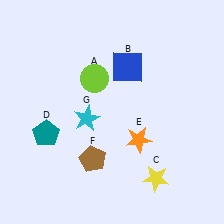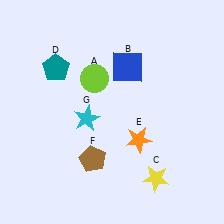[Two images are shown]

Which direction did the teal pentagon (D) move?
The teal pentagon (D) moved up.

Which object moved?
The teal pentagon (D) moved up.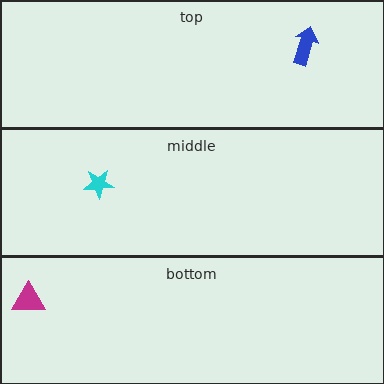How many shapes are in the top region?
1.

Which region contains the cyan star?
The middle region.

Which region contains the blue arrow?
The top region.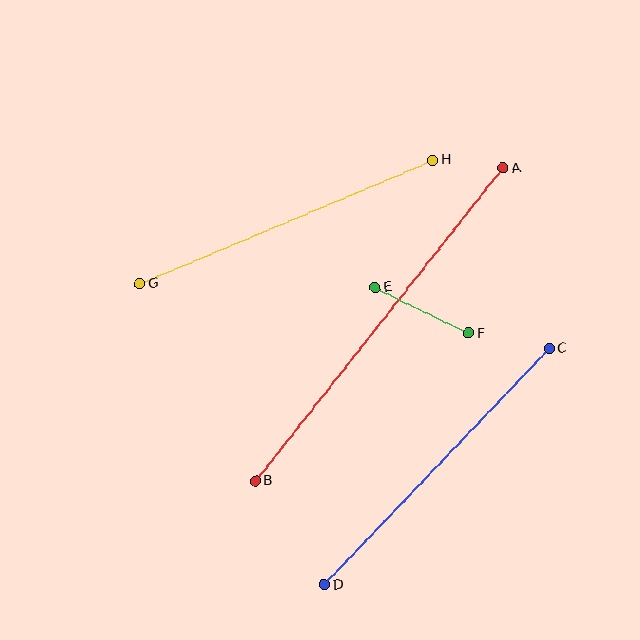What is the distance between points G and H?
The distance is approximately 318 pixels.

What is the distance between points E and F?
The distance is approximately 104 pixels.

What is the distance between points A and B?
The distance is approximately 399 pixels.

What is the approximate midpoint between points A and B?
The midpoint is at approximately (379, 324) pixels.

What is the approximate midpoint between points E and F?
The midpoint is at approximately (422, 310) pixels.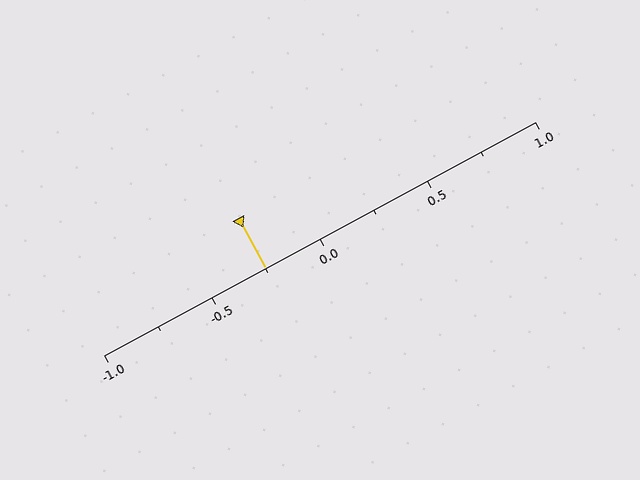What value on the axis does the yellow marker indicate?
The marker indicates approximately -0.25.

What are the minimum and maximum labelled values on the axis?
The axis runs from -1.0 to 1.0.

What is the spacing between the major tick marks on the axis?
The major ticks are spaced 0.5 apart.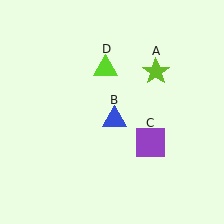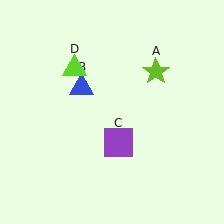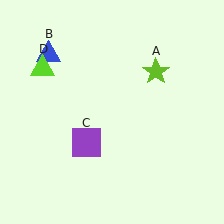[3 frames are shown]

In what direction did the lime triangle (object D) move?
The lime triangle (object D) moved left.